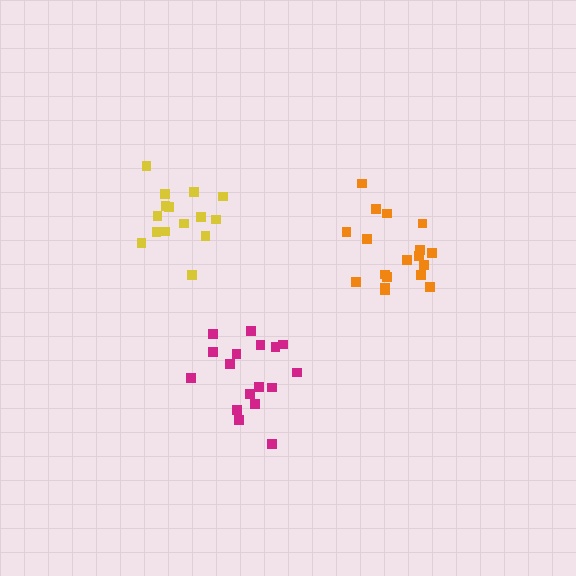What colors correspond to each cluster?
The clusters are colored: yellow, orange, magenta.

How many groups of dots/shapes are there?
There are 3 groups.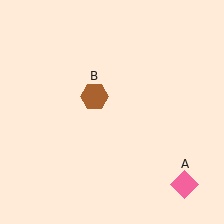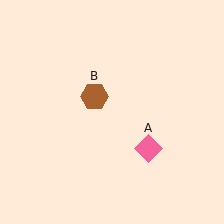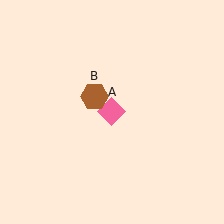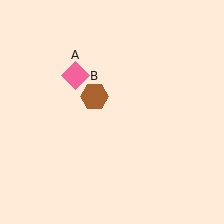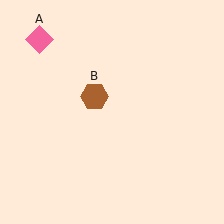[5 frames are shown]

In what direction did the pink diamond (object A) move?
The pink diamond (object A) moved up and to the left.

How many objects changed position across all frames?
1 object changed position: pink diamond (object A).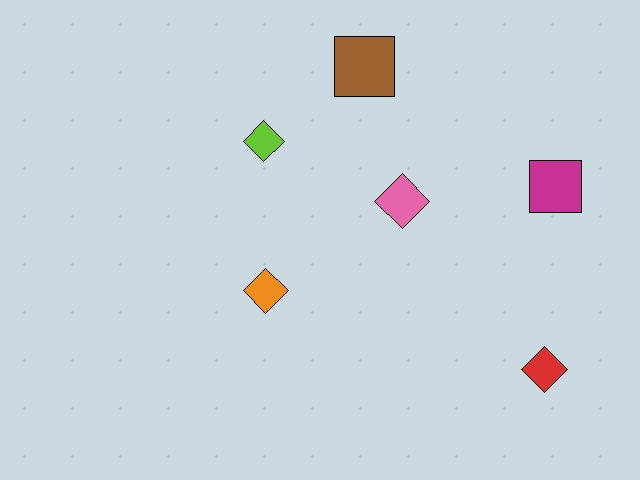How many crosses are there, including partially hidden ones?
There are no crosses.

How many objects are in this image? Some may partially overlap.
There are 6 objects.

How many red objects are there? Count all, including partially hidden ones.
There is 1 red object.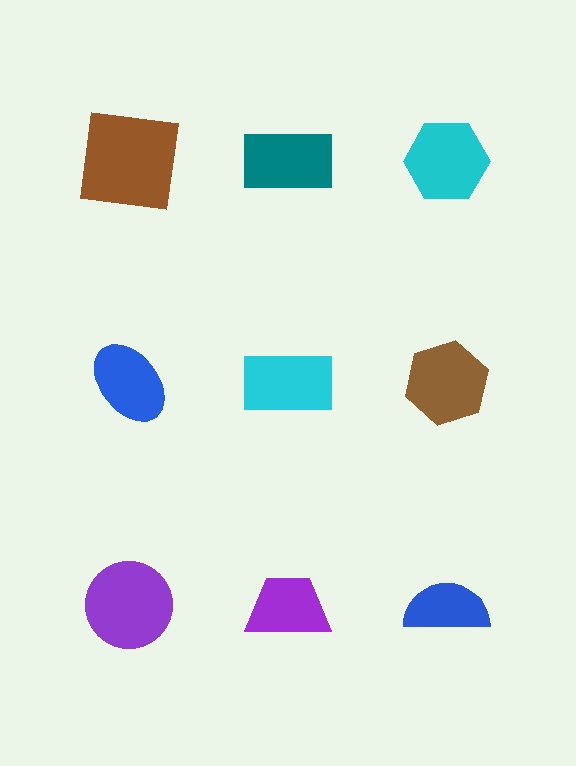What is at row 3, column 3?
A blue semicircle.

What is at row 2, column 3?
A brown hexagon.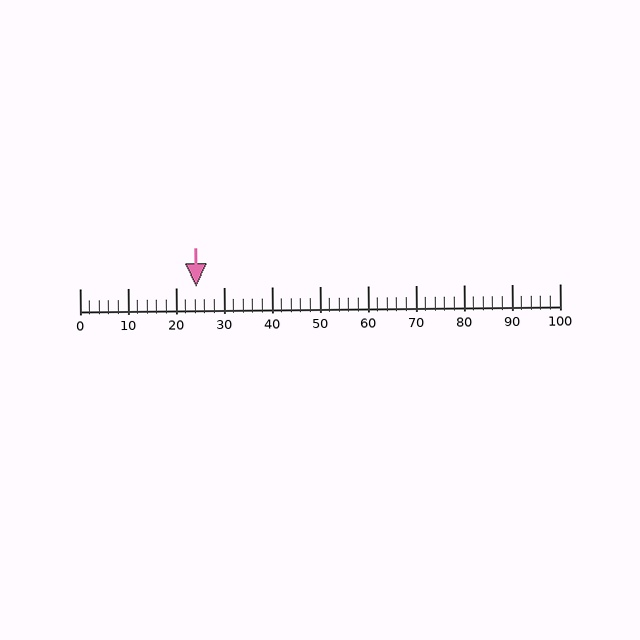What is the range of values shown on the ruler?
The ruler shows values from 0 to 100.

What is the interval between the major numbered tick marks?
The major tick marks are spaced 10 units apart.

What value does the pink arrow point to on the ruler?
The pink arrow points to approximately 24.